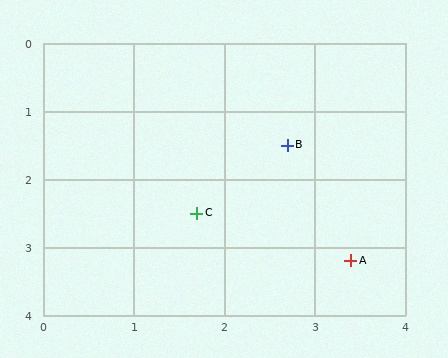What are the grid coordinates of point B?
Point B is at approximately (2.7, 1.5).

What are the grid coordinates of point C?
Point C is at approximately (1.7, 2.5).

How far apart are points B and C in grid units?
Points B and C are about 1.4 grid units apart.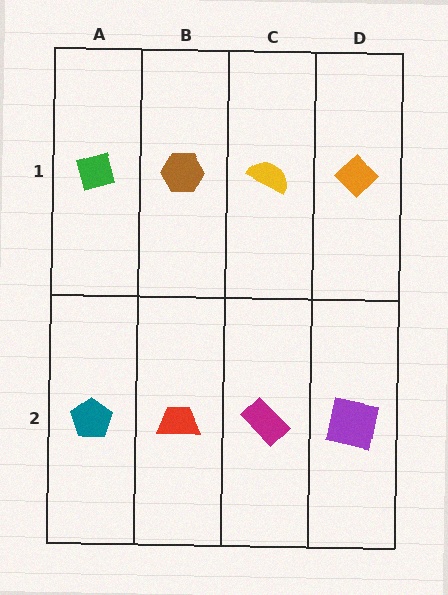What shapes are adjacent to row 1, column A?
A teal pentagon (row 2, column A), a brown hexagon (row 1, column B).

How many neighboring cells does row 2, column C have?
3.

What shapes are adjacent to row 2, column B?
A brown hexagon (row 1, column B), a teal pentagon (row 2, column A), a magenta rectangle (row 2, column C).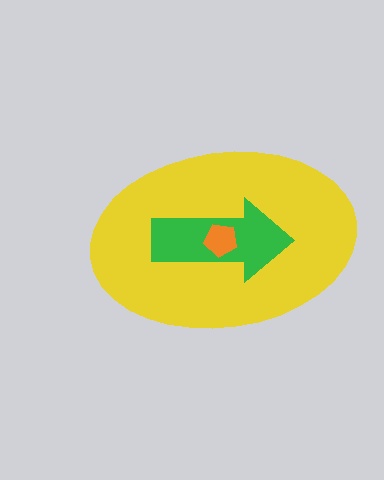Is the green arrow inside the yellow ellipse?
Yes.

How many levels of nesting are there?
3.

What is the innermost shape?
The orange pentagon.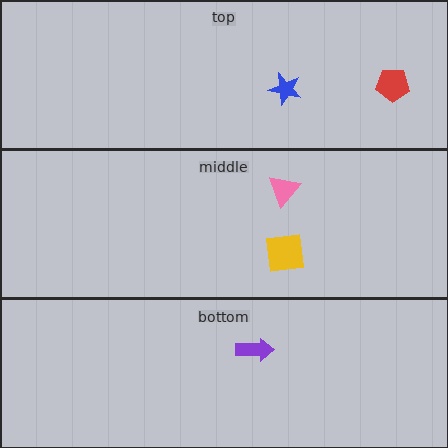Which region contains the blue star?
The top region.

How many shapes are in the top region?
2.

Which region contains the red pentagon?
The top region.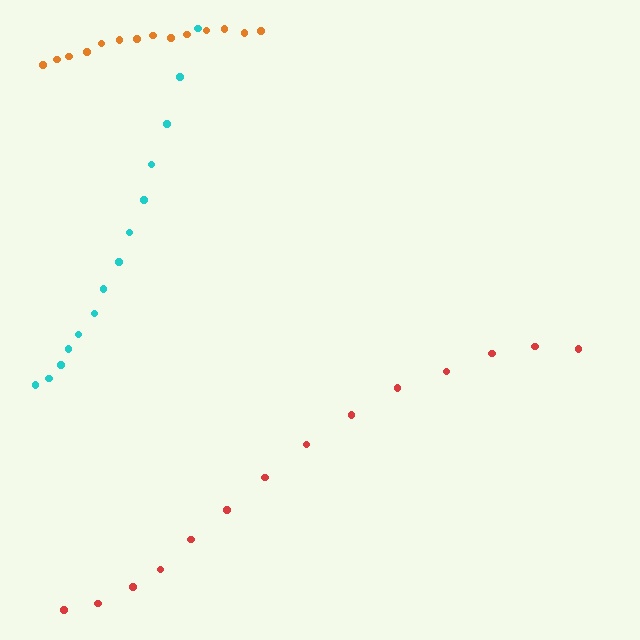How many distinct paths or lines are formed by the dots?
There are 3 distinct paths.